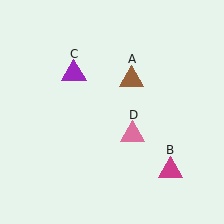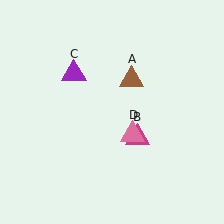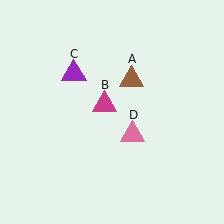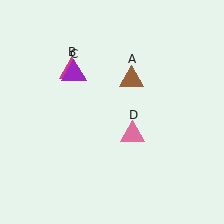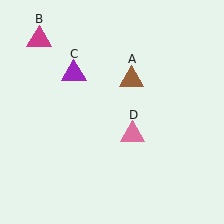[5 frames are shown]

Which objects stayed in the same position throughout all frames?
Brown triangle (object A) and purple triangle (object C) and pink triangle (object D) remained stationary.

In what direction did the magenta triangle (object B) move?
The magenta triangle (object B) moved up and to the left.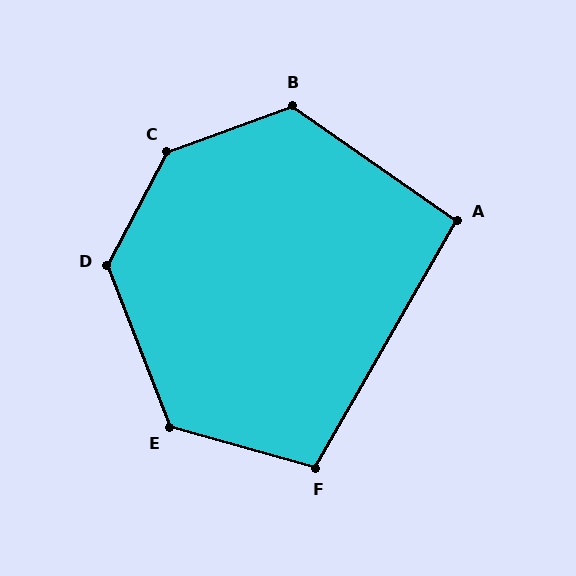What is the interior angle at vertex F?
Approximately 104 degrees (obtuse).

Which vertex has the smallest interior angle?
A, at approximately 95 degrees.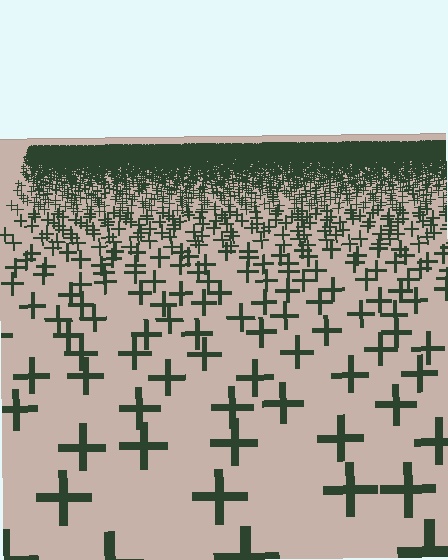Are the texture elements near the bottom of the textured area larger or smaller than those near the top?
Larger. Near the bottom, elements are closer to the viewer and appear at a bigger on-screen size.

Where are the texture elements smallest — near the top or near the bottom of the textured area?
Near the top.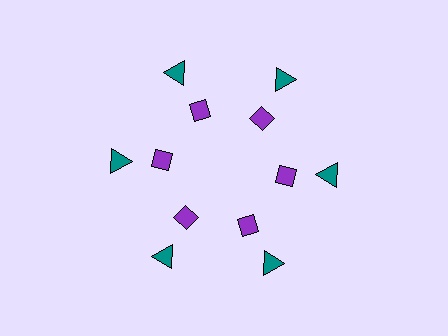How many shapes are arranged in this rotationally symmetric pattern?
There are 12 shapes, arranged in 6 groups of 2.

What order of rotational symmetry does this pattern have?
This pattern has 6-fold rotational symmetry.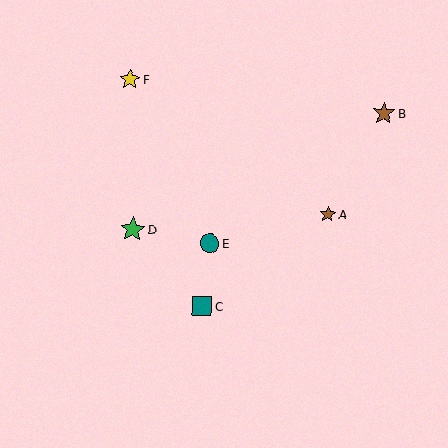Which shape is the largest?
The green star (labeled D) is the largest.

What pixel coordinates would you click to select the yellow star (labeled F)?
Click at (130, 79) to select the yellow star F.